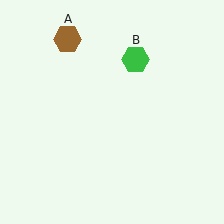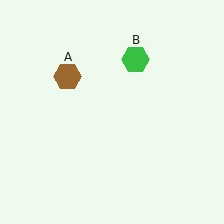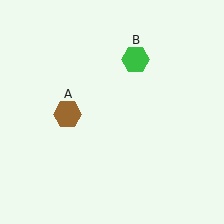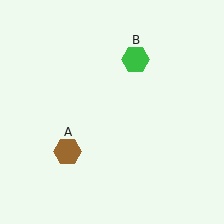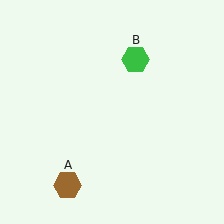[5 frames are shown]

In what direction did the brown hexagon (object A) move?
The brown hexagon (object A) moved down.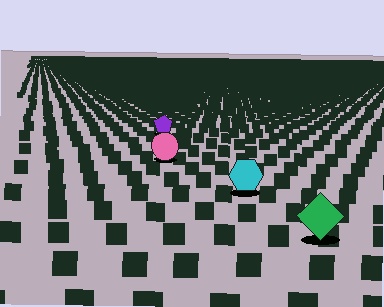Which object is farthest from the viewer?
The purple pentagon is farthest from the viewer. It appears smaller and the ground texture around it is denser.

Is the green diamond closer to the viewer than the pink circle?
Yes. The green diamond is closer — you can tell from the texture gradient: the ground texture is coarser near it.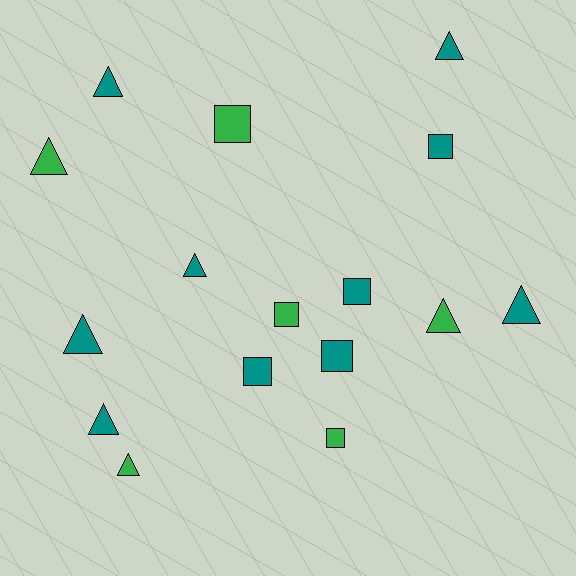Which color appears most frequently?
Teal, with 10 objects.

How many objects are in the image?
There are 16 objects.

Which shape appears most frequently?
Triangle, with 9 objects.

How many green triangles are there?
There are 3 green triangles.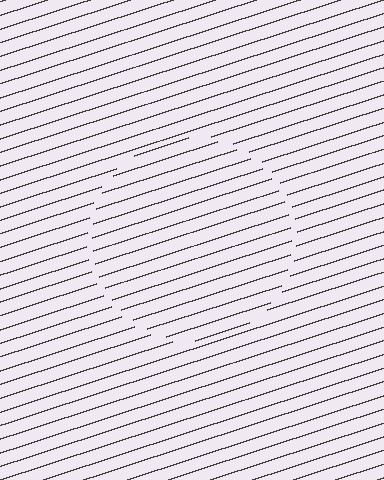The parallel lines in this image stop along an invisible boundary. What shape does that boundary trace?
An illusory circle. The interior of the shape contains the same grating, shifted by half a period — the contour is defined by the phase discontinuity where line-ends from the inner and outer gratings abut.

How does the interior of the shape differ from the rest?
The interior of the shape contains the same grating, shifted by half a period — the contour is defined by the phase discontinuity where line-ends from the inner and outer gratings abut.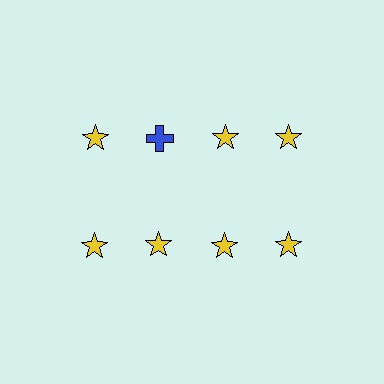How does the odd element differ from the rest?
It differs in both color (blue instead of yellow) and shape (cross instead of star).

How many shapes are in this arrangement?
There are 8 shapes arranged in a grid pattern.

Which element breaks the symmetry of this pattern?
The blue cross in the top row, second from left column breaks the symmetry. All other shapes are yellow stars.